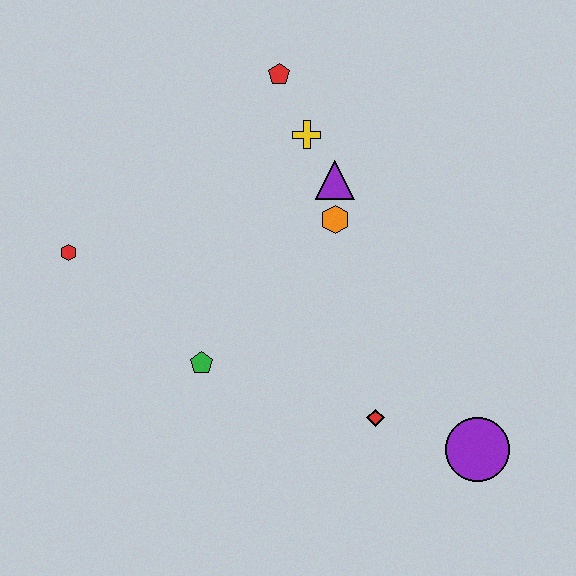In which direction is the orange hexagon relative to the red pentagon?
The orange hexagon is below the red pentagon.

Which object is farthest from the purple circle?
The red hexagon is farthest from the purple circle.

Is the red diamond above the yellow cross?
No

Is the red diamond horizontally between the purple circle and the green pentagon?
Yes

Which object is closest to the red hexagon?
The green pentagon is closest to the red hexagon.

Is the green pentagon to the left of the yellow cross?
Yes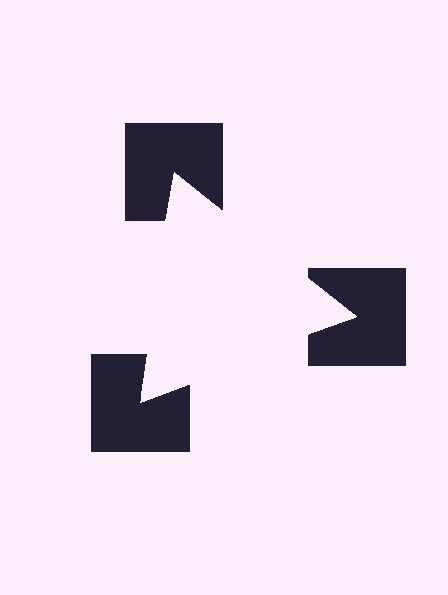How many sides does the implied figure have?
3 sides.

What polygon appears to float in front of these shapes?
An illusory triangle — its edges are inferred from the aligned wedge cuts in the notched squares, not physically drawn.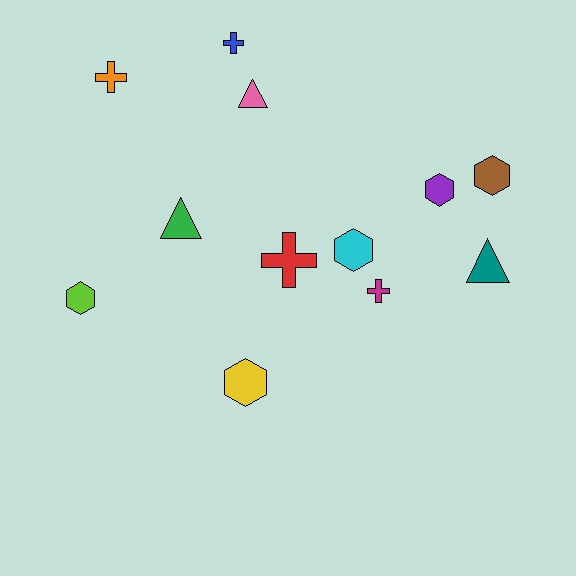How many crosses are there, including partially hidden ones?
There are 4 crosses.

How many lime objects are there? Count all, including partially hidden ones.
There is 1 lime object.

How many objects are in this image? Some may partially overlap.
There are 12 objects.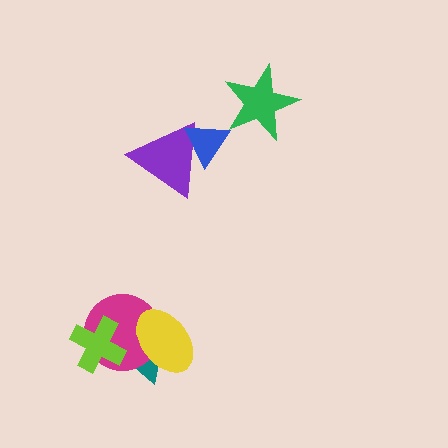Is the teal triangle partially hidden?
Yes, it is partially covered by another shape.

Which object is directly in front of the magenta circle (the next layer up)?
The yellow ellipse is directly in front of the magenta circle.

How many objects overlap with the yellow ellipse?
2 objects overlap with the yellow ellipse.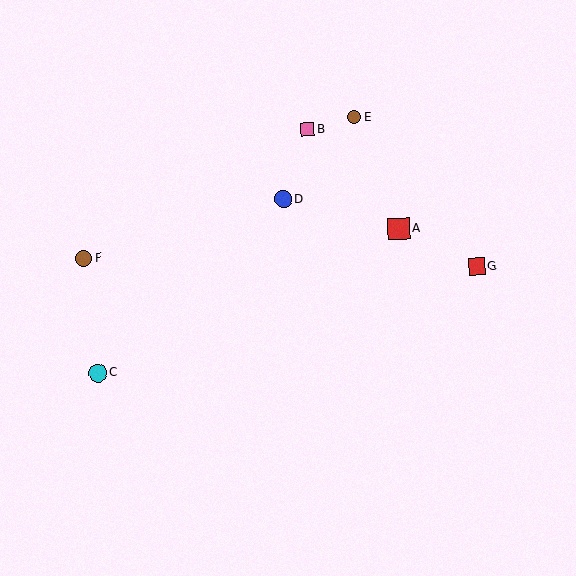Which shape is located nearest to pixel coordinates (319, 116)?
The pink square (labeled B) at (308, 130) is nearest to that location.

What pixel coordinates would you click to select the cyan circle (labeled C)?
Click at (98, 373) to select the cyan circle C.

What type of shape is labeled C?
Shape C is a cyan circle.